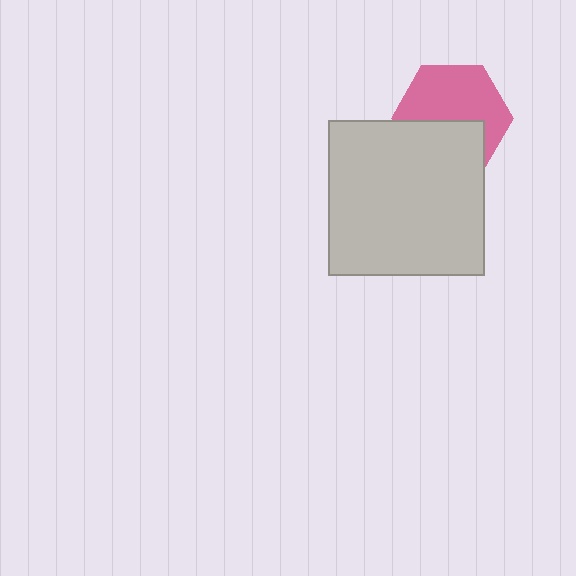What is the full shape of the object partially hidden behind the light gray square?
The partially hidden object is a pink hexagon.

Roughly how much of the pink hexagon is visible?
About half of it is visible (roughly 58%).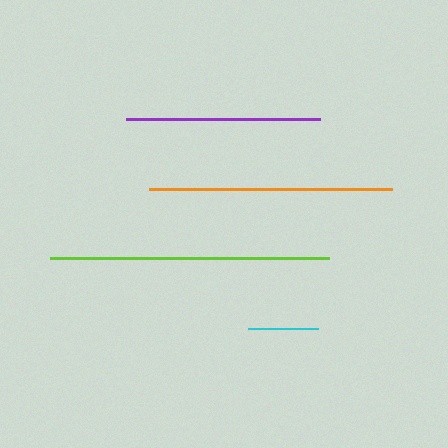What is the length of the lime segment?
The lime segment is approximately 279 pixels long.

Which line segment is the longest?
The lime line is the longest at approximately 279 pixels.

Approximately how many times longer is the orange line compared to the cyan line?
The orange line is approximately 3.5 times the length of the cyan line.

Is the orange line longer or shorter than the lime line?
The lime line is longer than the orange line.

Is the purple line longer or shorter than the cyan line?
The purple line is longer than the cyan line.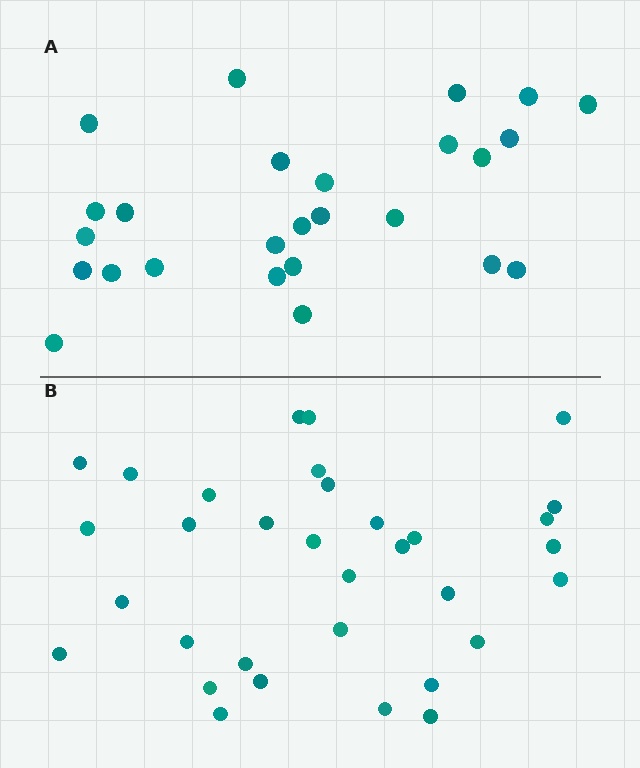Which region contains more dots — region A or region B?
Region B (the bottom region) has more dots.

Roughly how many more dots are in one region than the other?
Region B has roughly 8 or so more dots than region A.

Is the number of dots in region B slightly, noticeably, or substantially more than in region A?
Region B has noticeably more, but not dramatically so. The ratio is roughly 1.3 to 1.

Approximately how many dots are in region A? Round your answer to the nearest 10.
About 30 dots. (The exact count is 26, which rounds to 30.)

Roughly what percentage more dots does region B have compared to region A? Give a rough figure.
About 25% more.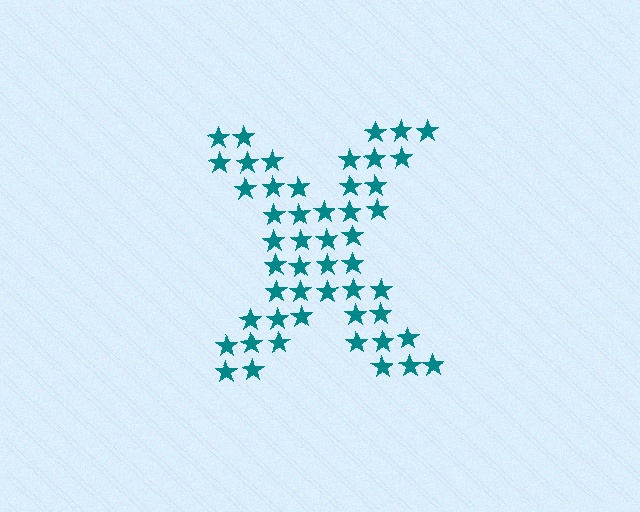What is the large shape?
The large shape is the letter X.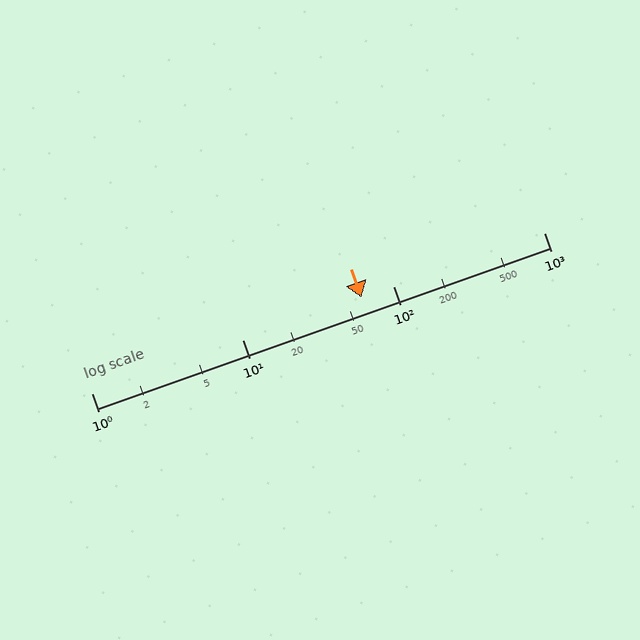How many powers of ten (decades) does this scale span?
The scale spans 3 decades, from 1 to 1000.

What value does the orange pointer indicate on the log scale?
The pointer indicates approximately 62.